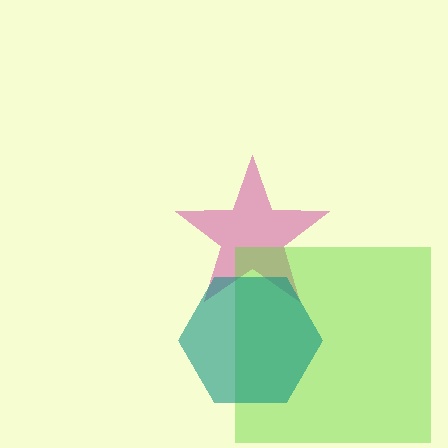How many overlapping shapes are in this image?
There are 3 overlapping shapes in the image.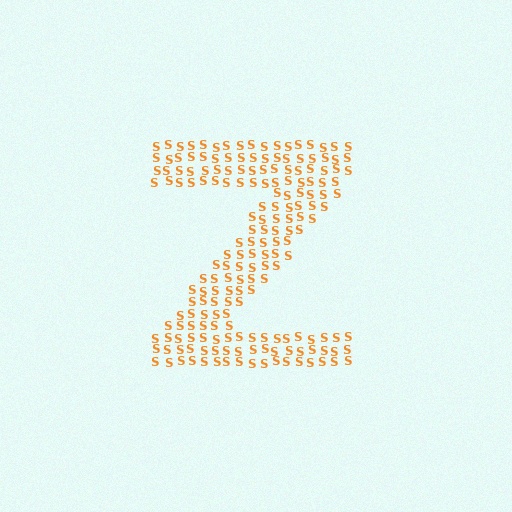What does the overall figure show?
The overall figure shows the letter Z.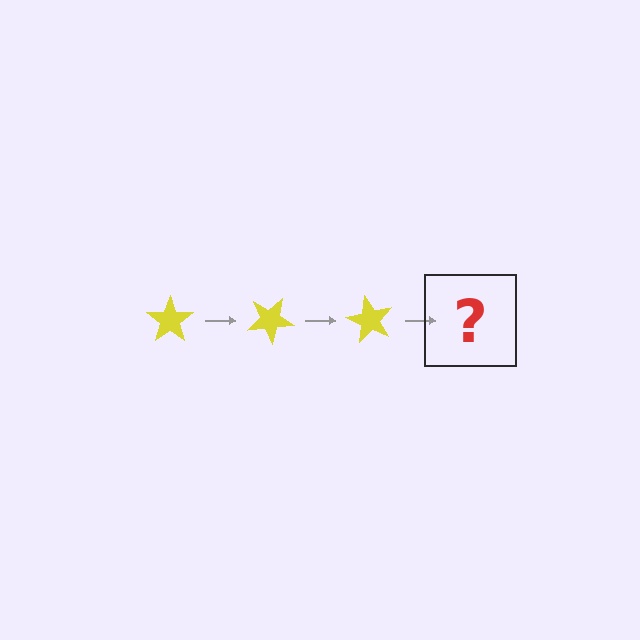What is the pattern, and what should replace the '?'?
The pattern is that the star rotates 30 degrees each step. The '?' should be a yellow star rotated 90 degrees.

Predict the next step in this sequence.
The next step is a yellow star rotated 90 degrees.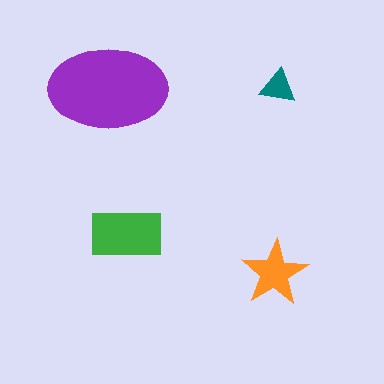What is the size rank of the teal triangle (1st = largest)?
4th.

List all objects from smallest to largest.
The teal triangle, the orange star, the green rectangle, the purple ellipse.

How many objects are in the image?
There are 4 objects in the image.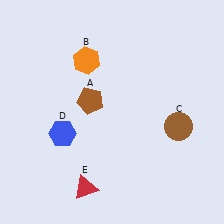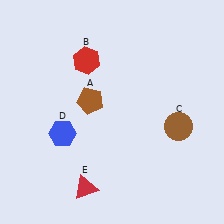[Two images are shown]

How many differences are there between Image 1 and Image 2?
There is 1 difference between the two images.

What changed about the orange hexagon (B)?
In Image 1, B is orange. In Image 2, it changed to red.